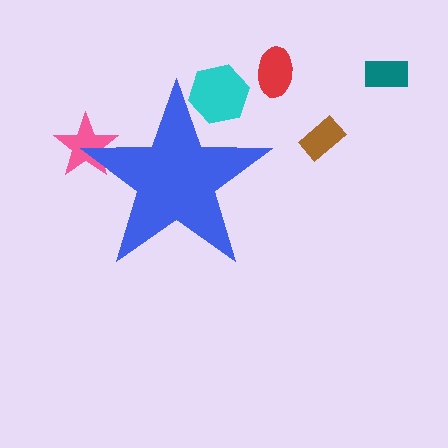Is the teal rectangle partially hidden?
No, the teal rectangle is fully visible.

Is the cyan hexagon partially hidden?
Yes, the cyan hexagon is partially hidden behind the blue star.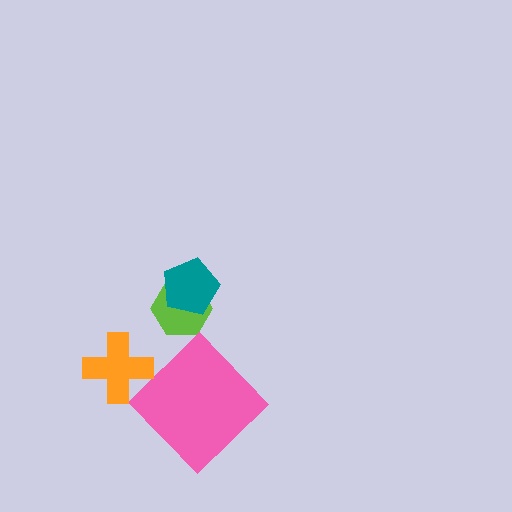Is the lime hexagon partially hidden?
Yes, it is partially covered by another shape.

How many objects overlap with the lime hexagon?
1 object overlaps with the lime hexagon.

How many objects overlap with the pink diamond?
0 objects overlap with the pink diamond.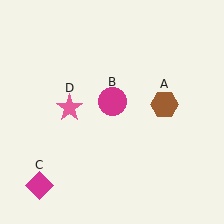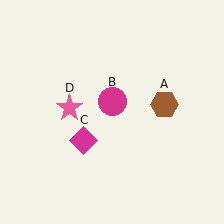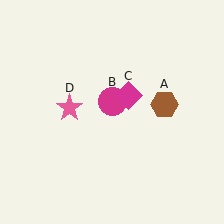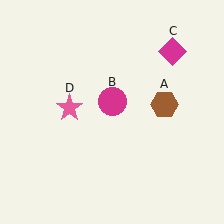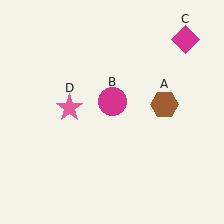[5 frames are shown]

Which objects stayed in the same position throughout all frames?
Brown hexagon (object A) and magenta circle (object B) and pink star (object D) remained stationary.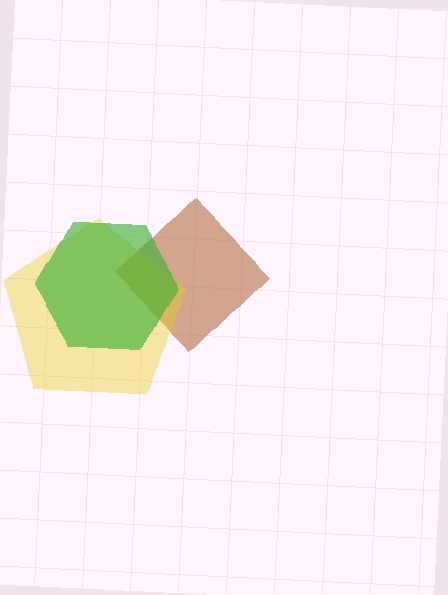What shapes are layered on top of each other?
The layered shapes are: a brown diamond, a yellow pentagon, a green hexagon.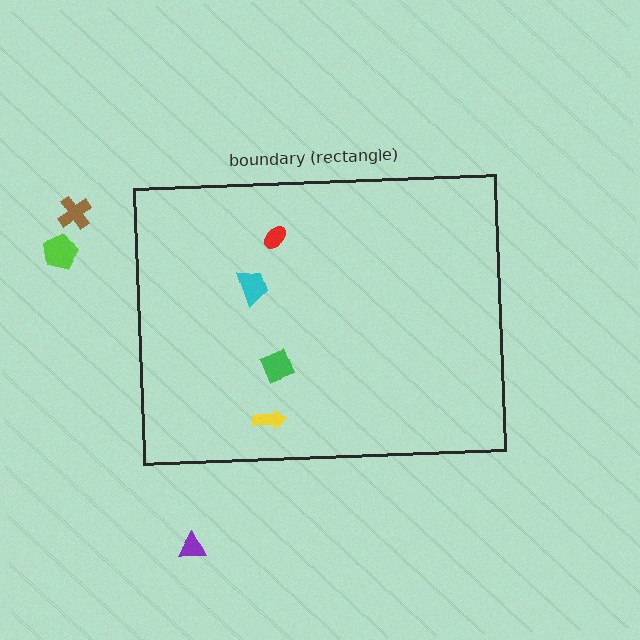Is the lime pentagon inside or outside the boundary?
Outside.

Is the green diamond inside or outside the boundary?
Inside.